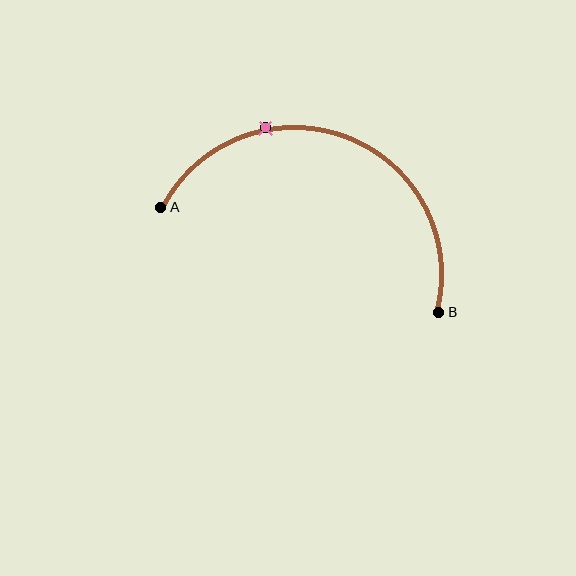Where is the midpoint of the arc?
The arc midpoint is the point on the curve farthest from the straight line joining A and B. It sits above that line.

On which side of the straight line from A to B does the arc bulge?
The arc bulges above the straight line connecting A and B.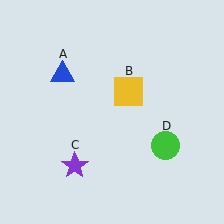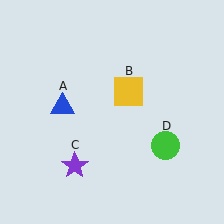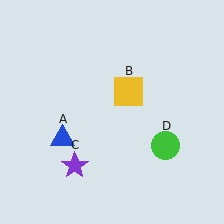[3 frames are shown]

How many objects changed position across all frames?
1 object changed position: blue triangle (object A).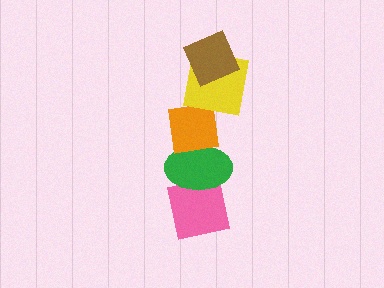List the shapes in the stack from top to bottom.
From top to bottom: the brown diamond, the yellow square, the orange square, the green ellipse, the pink square.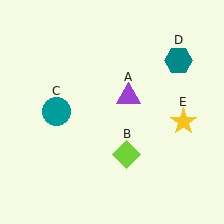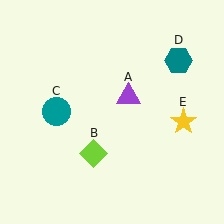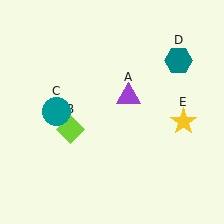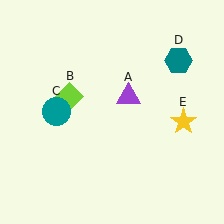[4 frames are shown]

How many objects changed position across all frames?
1 object changed position: lime diamond (object B).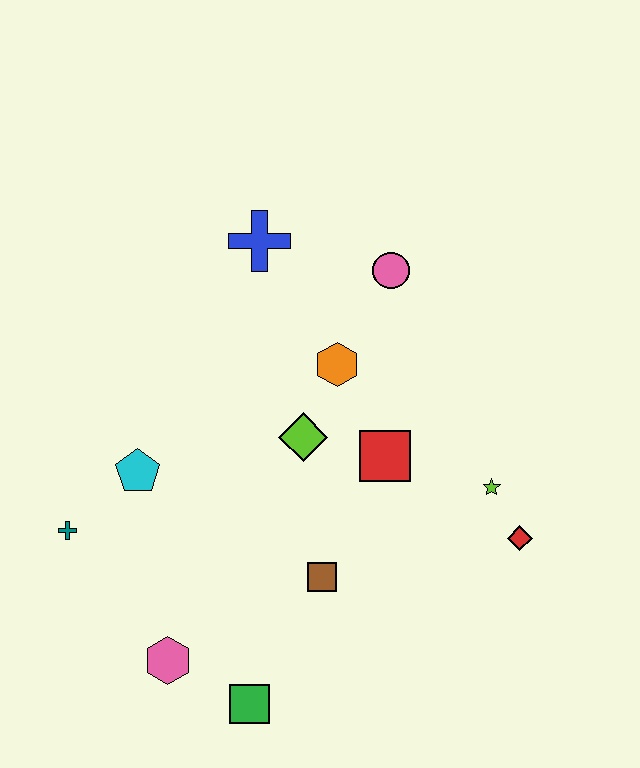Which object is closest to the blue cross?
The pink circle is closest to the blue cross.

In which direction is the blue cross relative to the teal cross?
The blue cross is above the teal cross.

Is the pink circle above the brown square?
Yes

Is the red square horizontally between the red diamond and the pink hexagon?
Yes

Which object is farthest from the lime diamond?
The green square is farthest from the lime diamond.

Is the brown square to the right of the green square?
Yes